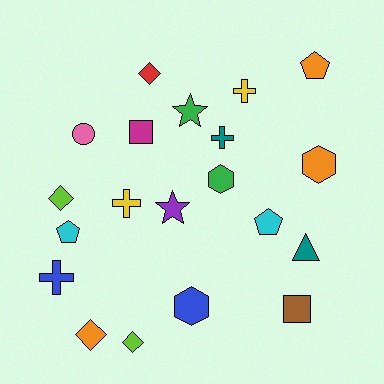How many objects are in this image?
There are 20 objects.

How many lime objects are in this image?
There are 2 lime objects.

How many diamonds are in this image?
There are 4 diamonds.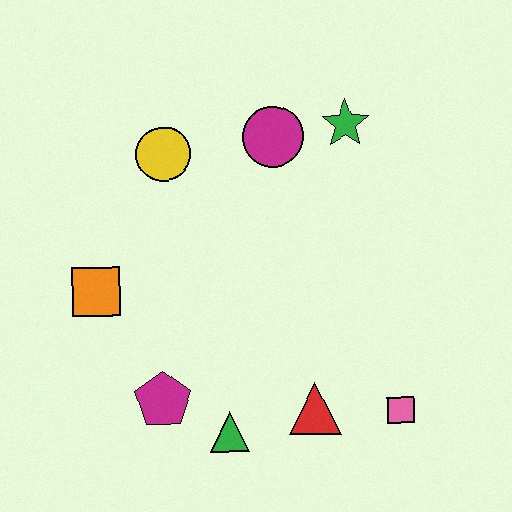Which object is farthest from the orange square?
The pink square is farthest from the orange square.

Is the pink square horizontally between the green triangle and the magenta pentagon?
No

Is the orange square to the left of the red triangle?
Yes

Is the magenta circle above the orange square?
Yes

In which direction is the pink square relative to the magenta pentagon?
The pink square is to the right of the magenta pentagon.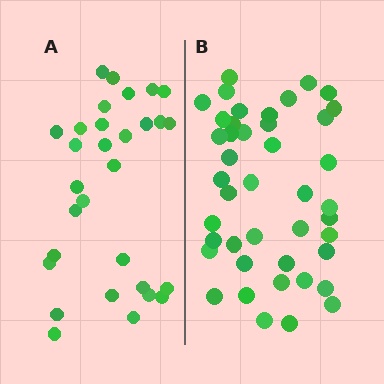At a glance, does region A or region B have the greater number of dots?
Region B (the right region) has more dots.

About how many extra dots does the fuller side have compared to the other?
Region B has approximately 15 more dots than region A.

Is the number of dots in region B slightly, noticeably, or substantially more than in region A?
Region B has noticeably more, but not dramatically so. The ratio is roughly 1.4 to 1.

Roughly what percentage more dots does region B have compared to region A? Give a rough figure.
About 45% more.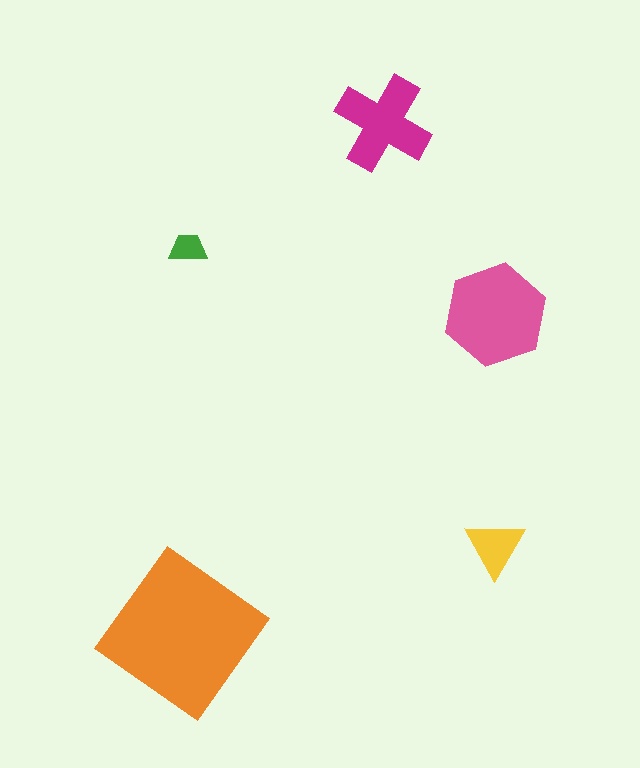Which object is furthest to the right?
The pink hexagon is rightmost.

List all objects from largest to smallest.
The orange diamond, the pink hexagon, the magenta cross, the yellow triangle, the green trapezoid.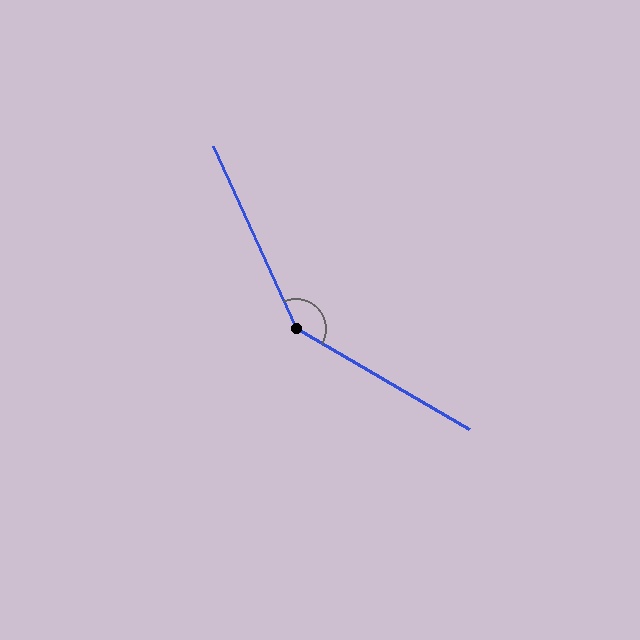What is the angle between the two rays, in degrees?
Approximately 145 degrees.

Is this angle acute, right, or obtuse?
It is obtuse.